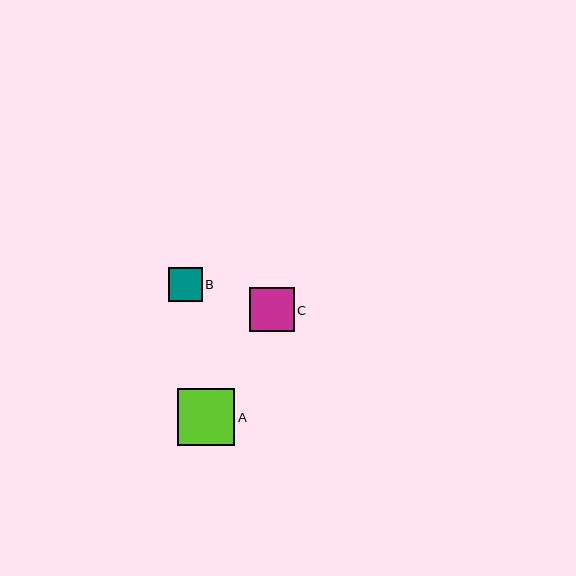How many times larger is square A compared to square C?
Square A is approximately 1.3 times the size of square C.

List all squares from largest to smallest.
From largest to smallest: A, C, B.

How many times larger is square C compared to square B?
Square C is approximately 1.3 times the size of square B.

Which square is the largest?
Square A is the largest with a size of approximately 57 pixels.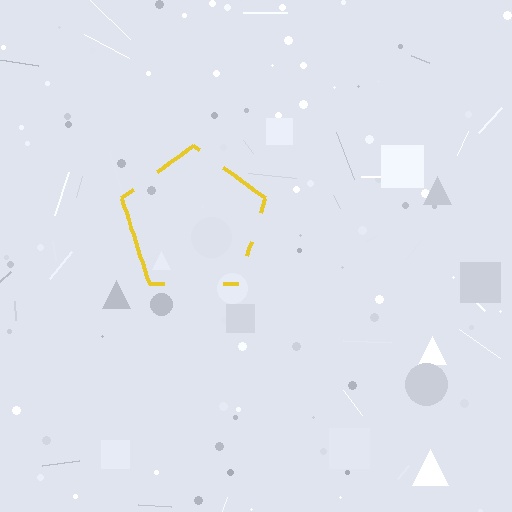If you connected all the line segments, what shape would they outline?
They would outline a pentagon.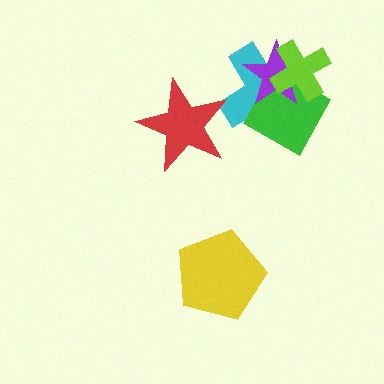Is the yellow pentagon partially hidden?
No, no other shape covers it.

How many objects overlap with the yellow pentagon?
0 objects overlap with the yellow pentagon.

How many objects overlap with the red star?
0 objects overlap with the red star.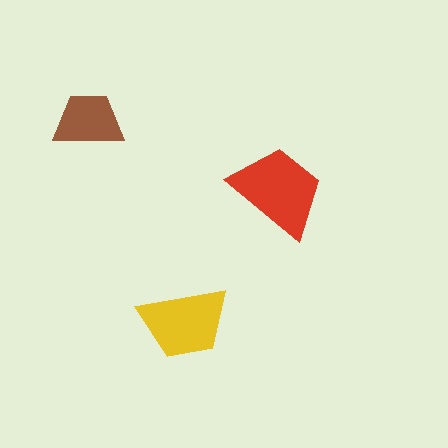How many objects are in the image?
There are 3 objects in the image.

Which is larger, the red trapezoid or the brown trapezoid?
The red one.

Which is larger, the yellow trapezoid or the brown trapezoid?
The yellow one.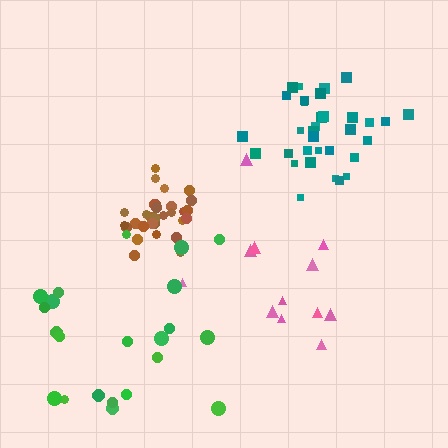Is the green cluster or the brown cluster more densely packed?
Brown.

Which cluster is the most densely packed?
Brown.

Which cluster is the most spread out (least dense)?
Pink.